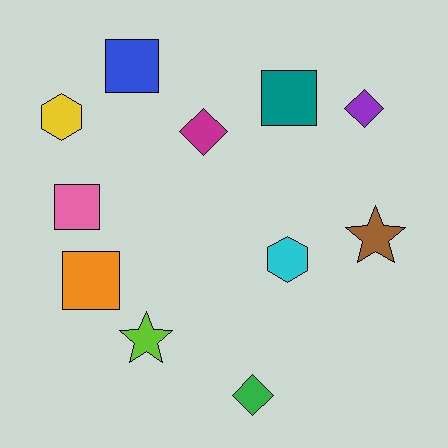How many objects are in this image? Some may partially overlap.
There are 11 objects.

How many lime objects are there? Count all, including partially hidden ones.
There is 1 lime object.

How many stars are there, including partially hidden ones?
There are 2 stars.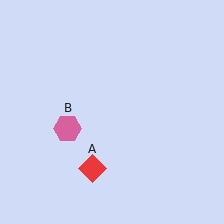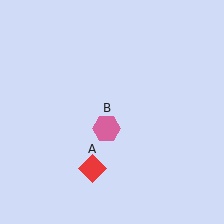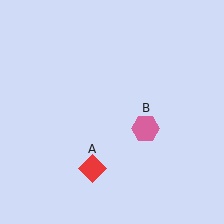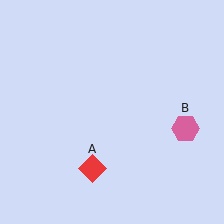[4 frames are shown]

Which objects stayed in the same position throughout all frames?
Red diamond (object A) remained stationary.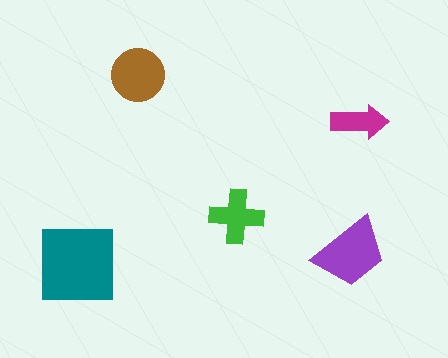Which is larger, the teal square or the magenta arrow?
The teal square.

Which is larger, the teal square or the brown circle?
The teal square.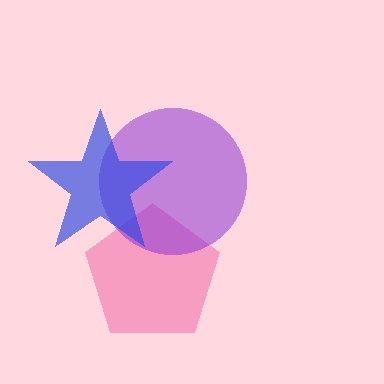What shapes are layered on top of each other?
The layered shapes are: a pink pentagon, a purple circle, a blue star.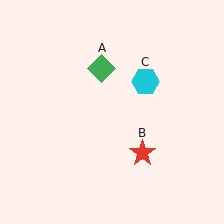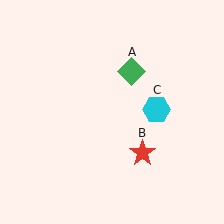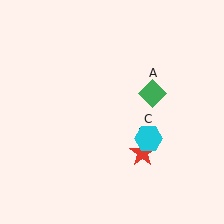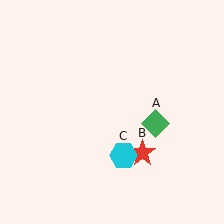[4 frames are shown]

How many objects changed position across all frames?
2 objects changed position: green diamond (object A), cyan hexagon (object C).